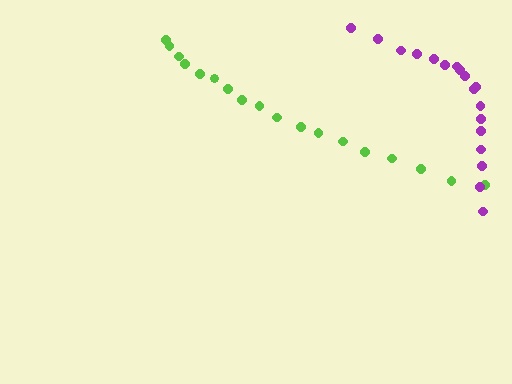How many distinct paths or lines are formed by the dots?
There are 2 distinct paths.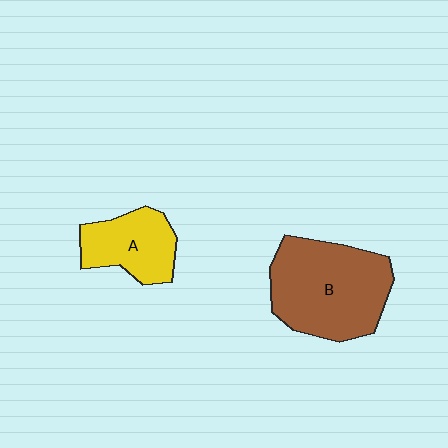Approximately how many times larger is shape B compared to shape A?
Approximately 1.8 times.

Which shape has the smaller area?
Shape A (yellow).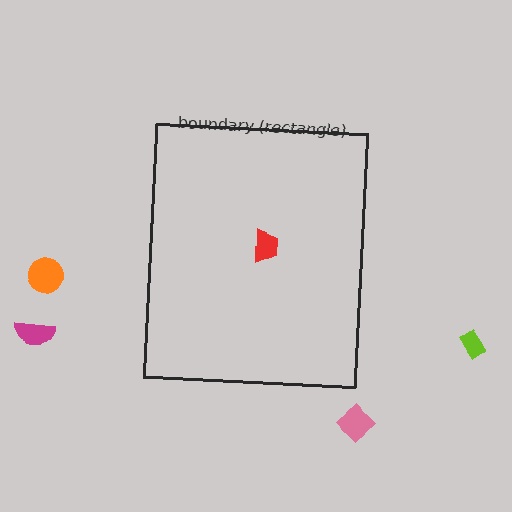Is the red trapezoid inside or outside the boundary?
Inside.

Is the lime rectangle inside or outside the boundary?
Outside.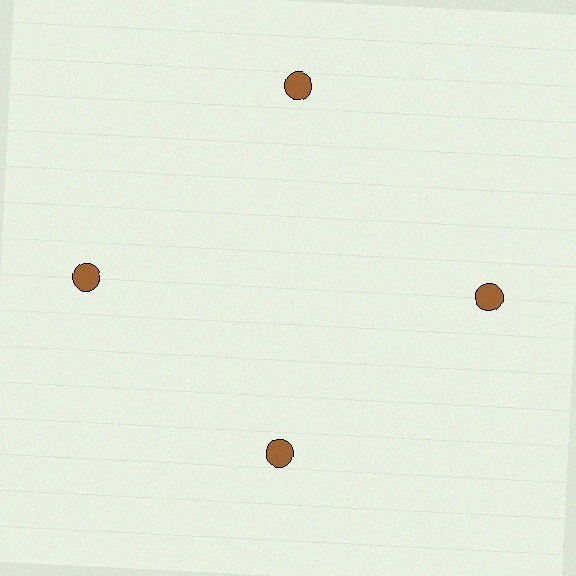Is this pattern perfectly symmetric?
No. The 4 brown circles are arranged in a ring, but one element near the 6 o'clock position is pulled inward toward the center, breaking the 4-fold rotational symmetry.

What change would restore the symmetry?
The symmetry would be restored by moving it outward, back onto the ring so that all 4 circles sit at equal angles and equal distance from the center.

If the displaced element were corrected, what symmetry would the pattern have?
It would have 4-fold rotational symmetry — the pattern would map onto itself every 90 degrees.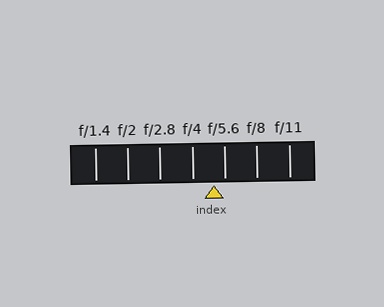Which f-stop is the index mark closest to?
The index mark is closest to f/5.6.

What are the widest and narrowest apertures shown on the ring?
The widest aperture shown is f/1.4 and the narrowest is f/11.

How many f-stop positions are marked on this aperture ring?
There are 7 f-stop positions marked.